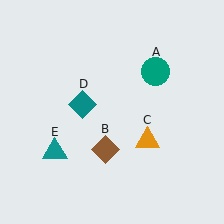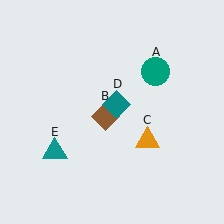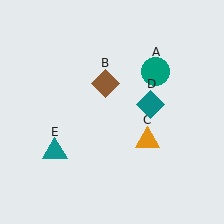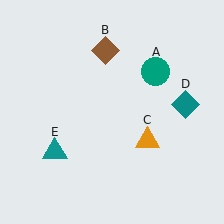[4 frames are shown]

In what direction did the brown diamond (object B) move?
The brown diamond (object B) moved up.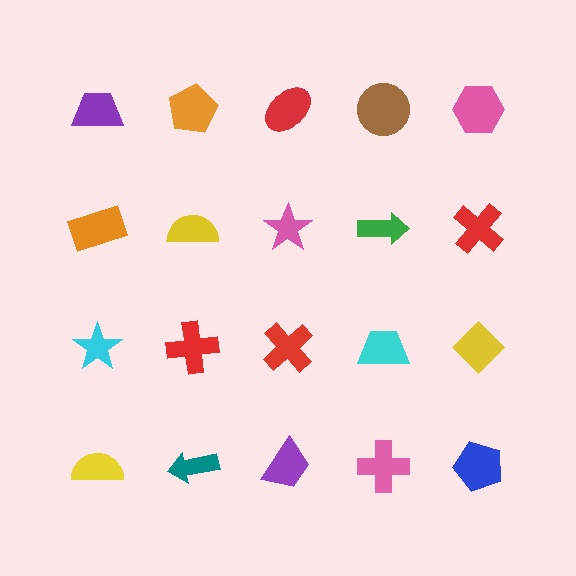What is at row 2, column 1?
An orange rectangle.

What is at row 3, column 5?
A yellow diamond.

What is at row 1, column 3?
A red ellipse.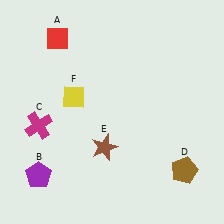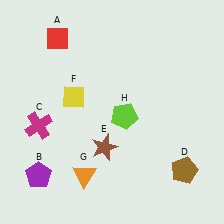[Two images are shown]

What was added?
An orange triangle (G), a lime pentagon (H) were added in Image 2.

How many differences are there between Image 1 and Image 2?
There are 2 differences between the two images.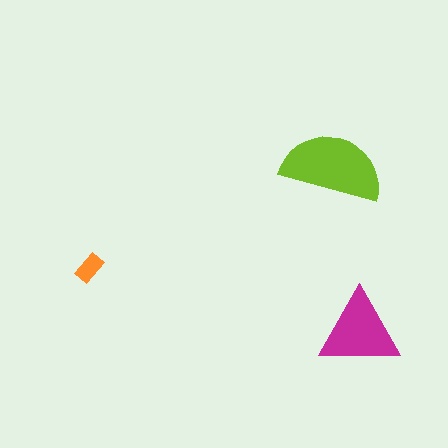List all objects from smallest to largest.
The orange rectangle, the magenta triangle, the lime semicircle.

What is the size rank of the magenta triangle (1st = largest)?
2nd.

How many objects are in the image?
There are 3 objects in the image.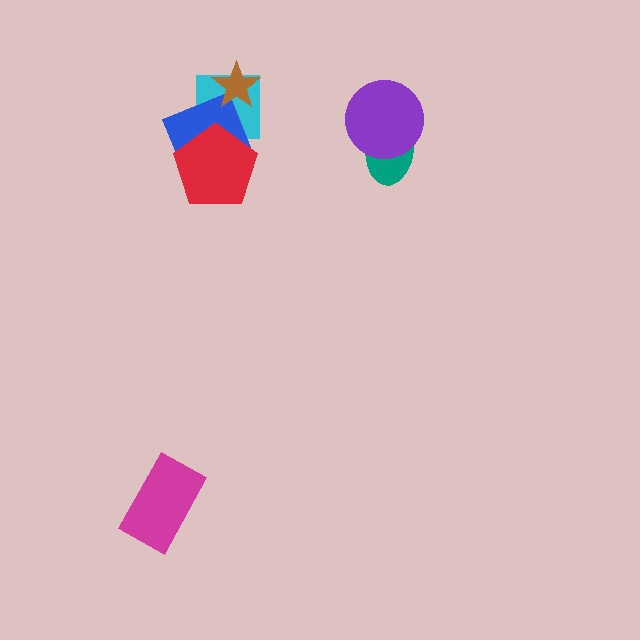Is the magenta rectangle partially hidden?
No, no other shape covers it.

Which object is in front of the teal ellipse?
The purple circle is in front of the teal ellipse.